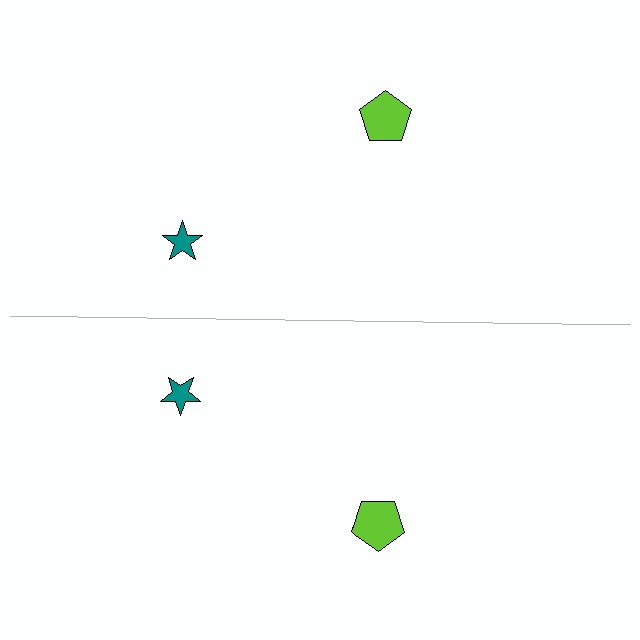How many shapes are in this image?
There are 4 shapes in this image.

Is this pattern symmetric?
Yes, this pattern has bilateral (reflection) symmetry.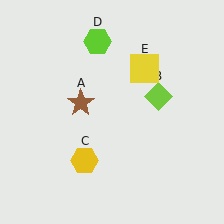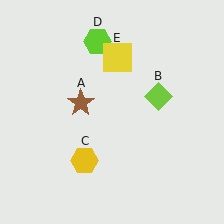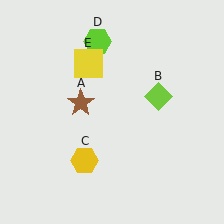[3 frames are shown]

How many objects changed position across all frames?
1 object changed position: yellow square (object E).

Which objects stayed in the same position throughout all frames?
Brown star (object A) and lime diamond (object B) and yellow hexagon (object C) and lime hexagon (object D) remained stationary.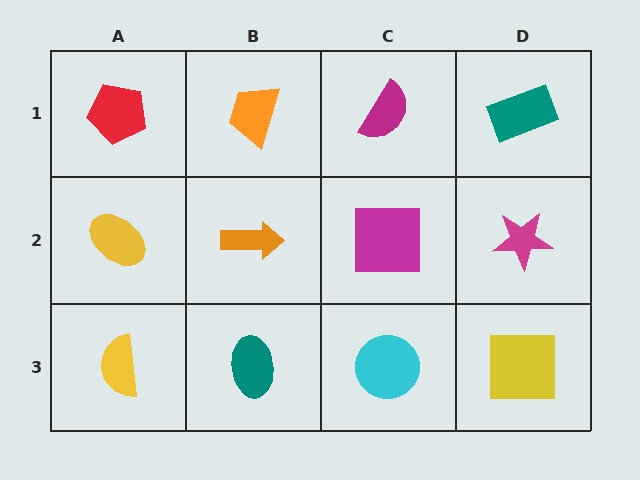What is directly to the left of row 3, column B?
A yellow semicircle.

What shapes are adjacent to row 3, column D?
A magenta star (row 2, column D), a cyan circle (row 3, column C).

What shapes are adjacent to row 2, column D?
A teal rectangle (row 1, column D), a yellow square (row 3, column D), a magenta square (row 2, column C).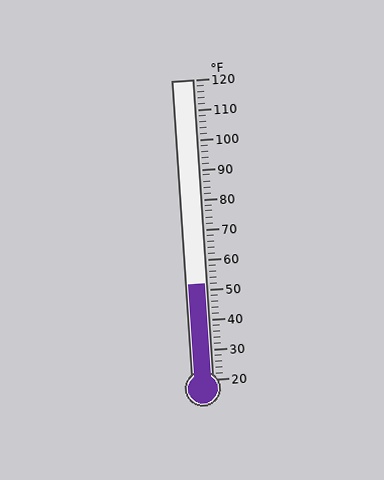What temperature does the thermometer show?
The thermometer shows approximately 52°F.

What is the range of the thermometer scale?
The thermometer scale ranges from 20°F to 120°F.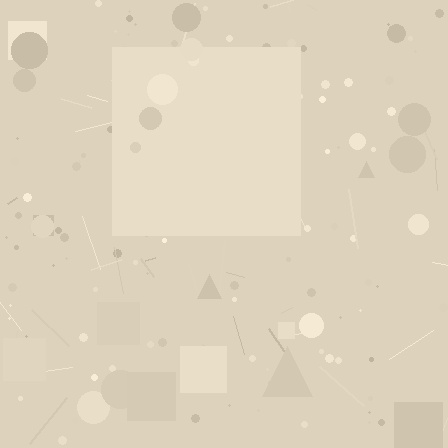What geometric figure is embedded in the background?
A square is embedded in the background.